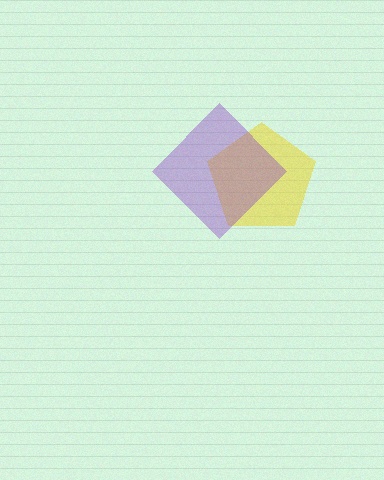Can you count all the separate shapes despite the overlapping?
Yes, there are 2 separate shapes.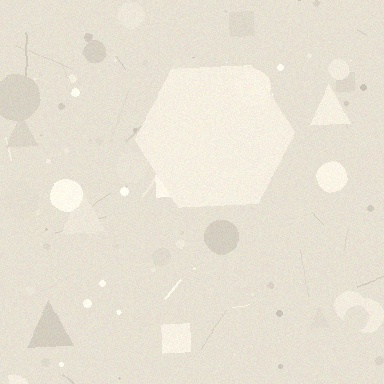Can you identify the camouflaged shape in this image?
The camouflaged shape is a hexagon.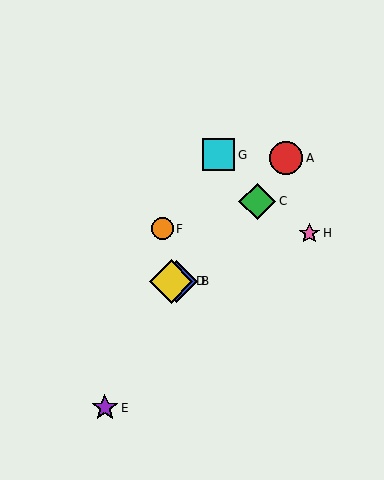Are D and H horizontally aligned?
No, D is at y≈281 and H is at y≈233.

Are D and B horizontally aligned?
Yes, both are at y≈281.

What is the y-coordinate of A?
Object A is at y≈158.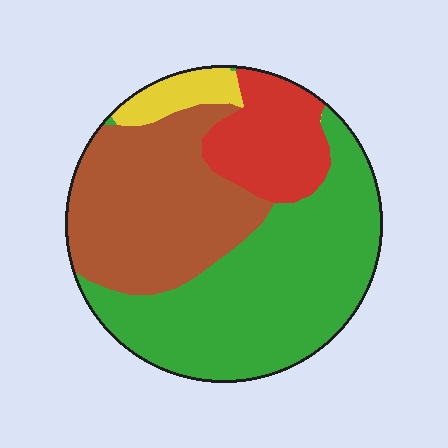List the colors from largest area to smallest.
From largest to smallest: green, brown, red, yellow.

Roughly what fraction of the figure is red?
Red covers around 15% of the figure.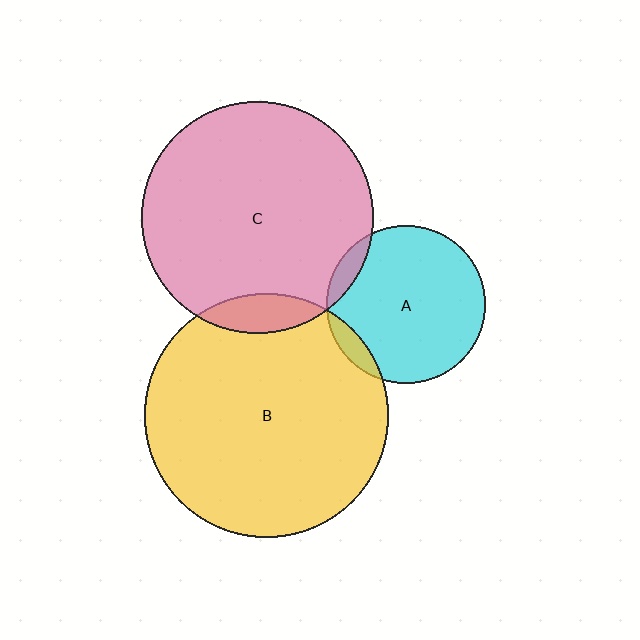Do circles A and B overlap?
Yes.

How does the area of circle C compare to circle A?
Approximately 2.1 times.